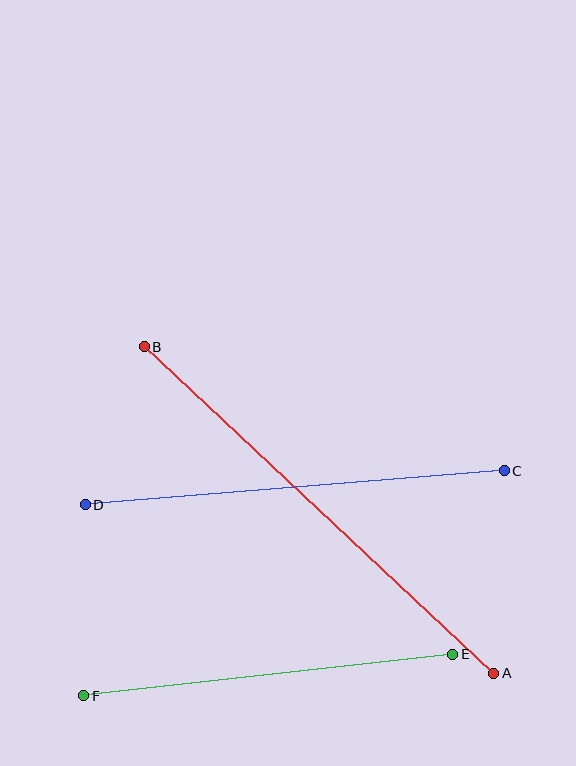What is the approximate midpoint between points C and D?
The midpoint is at approximately (295, 488) pixels.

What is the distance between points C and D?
The distance is approximately 420 pixels.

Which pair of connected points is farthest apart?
Points A and B are farthest apart.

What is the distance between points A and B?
The distance is approximately 478 pixels.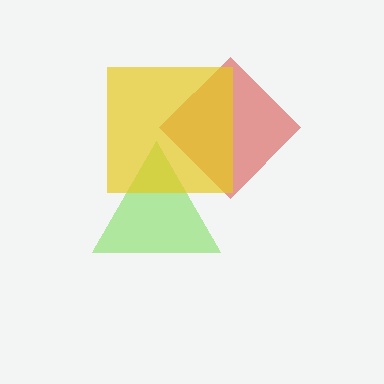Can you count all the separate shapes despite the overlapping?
Yes, there are 3 separate shapes.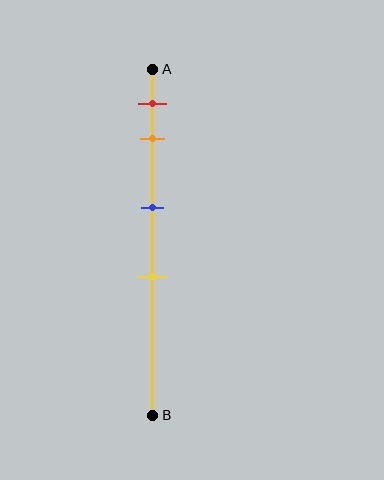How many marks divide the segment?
There are 4 marks dividing the segment.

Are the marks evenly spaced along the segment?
No, the marks are not evenly spaced.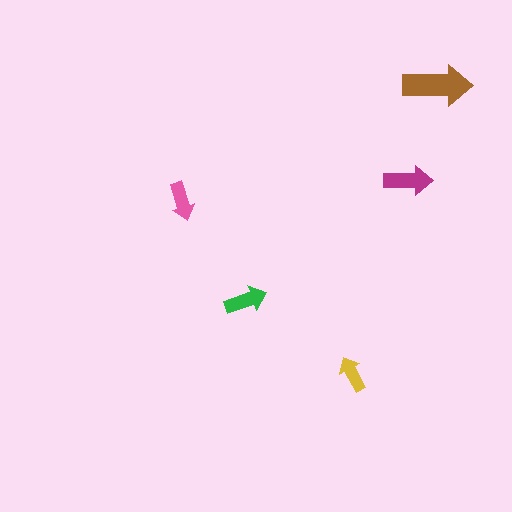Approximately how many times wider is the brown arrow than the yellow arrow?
About 2 times wider.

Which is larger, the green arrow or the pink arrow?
The green one.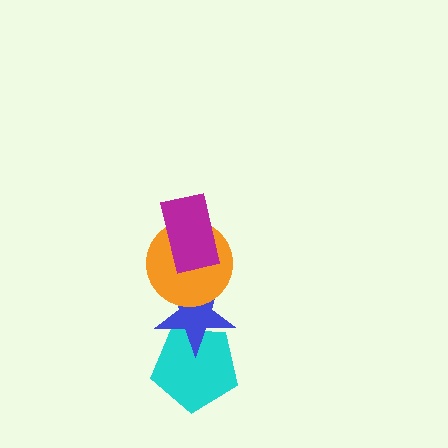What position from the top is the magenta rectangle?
The magenta rectangle is 1st from the top.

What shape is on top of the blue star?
The orange circle is on top of the blue star.